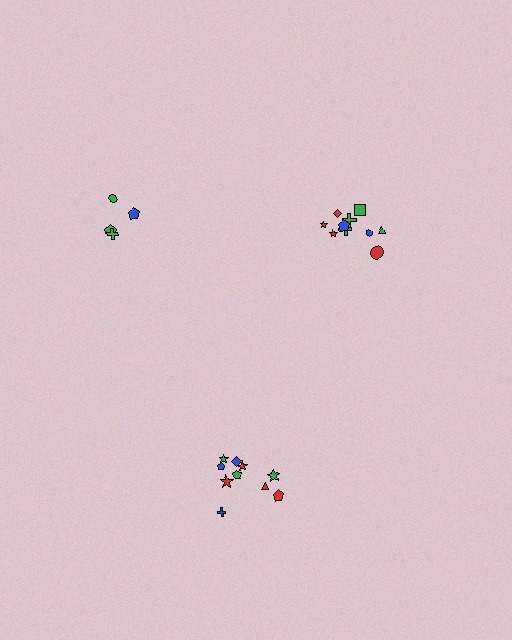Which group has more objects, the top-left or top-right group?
The top-right group.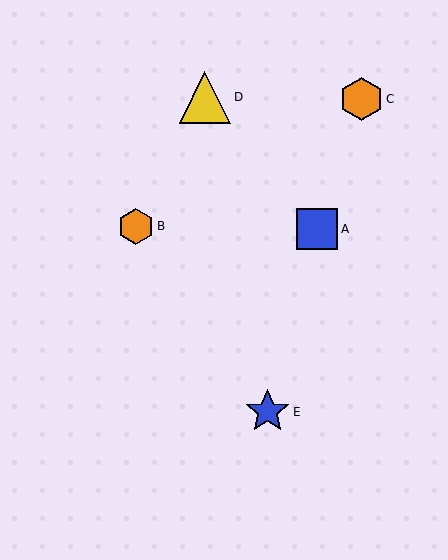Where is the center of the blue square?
The center of the blue square is at (317, 229).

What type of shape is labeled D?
Shape D is a yellow triangle.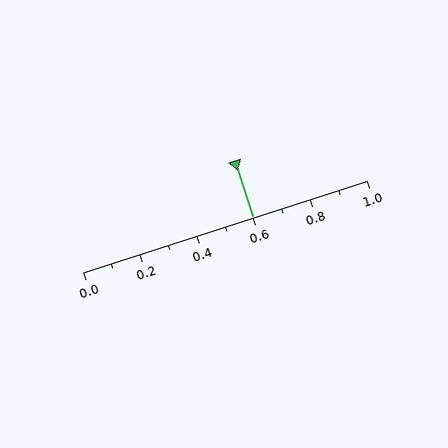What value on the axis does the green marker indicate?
The marker indicates approximately 0.6.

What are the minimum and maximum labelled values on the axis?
The axis runs from 0.0 to 1.0.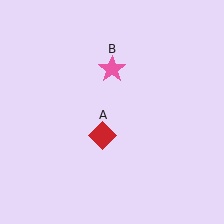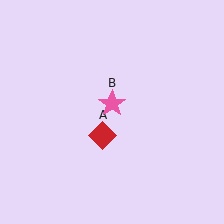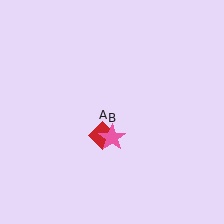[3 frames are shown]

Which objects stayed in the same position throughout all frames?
Red diamond (object A) remained stationary.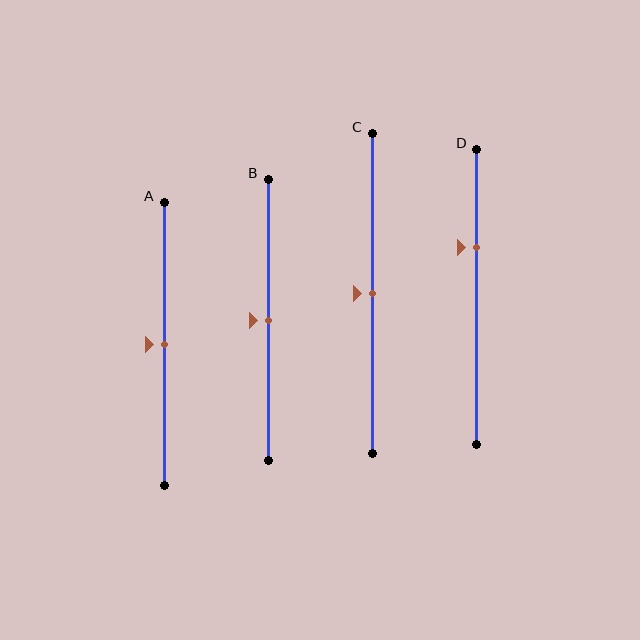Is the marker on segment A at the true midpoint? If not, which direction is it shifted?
Yes, the marker on segment A is at the true midpoint.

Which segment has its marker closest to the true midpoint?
Segment A has its marker closest to the true midpoint.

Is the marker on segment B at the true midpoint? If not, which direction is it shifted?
Yes, the marker on segment B is at the true midpoint.